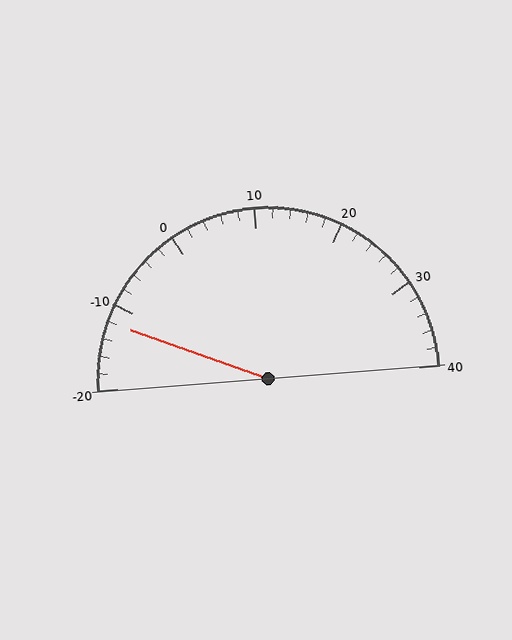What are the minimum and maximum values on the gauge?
The gauge ranges from -20 to 40.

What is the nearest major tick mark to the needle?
The nearest major tick mark is -10.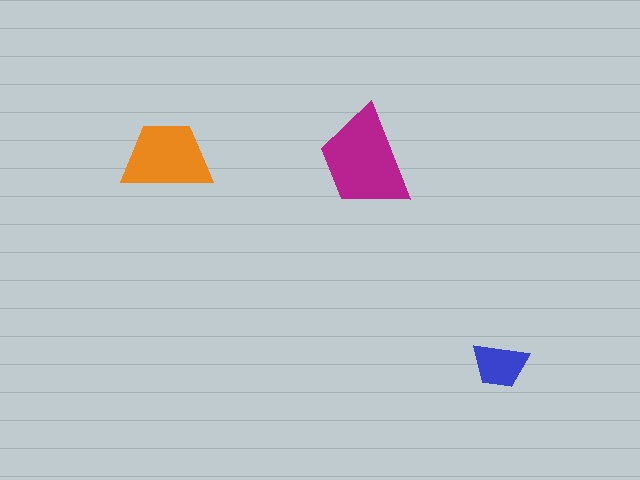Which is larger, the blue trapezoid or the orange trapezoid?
The orange one.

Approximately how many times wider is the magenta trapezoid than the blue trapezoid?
About 2 times wider.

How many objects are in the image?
There are 3 objects in the image.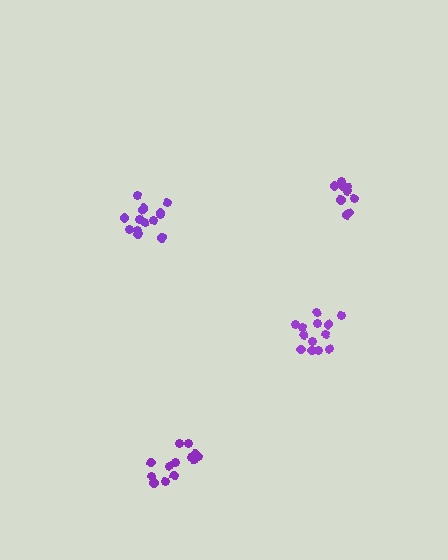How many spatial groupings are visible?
There are 4 spatial groupings.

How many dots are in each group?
Group 1: 13 dots, Group 2: 14 dots, Group 3: 9 dots, Group 4: 13 dots (49 total).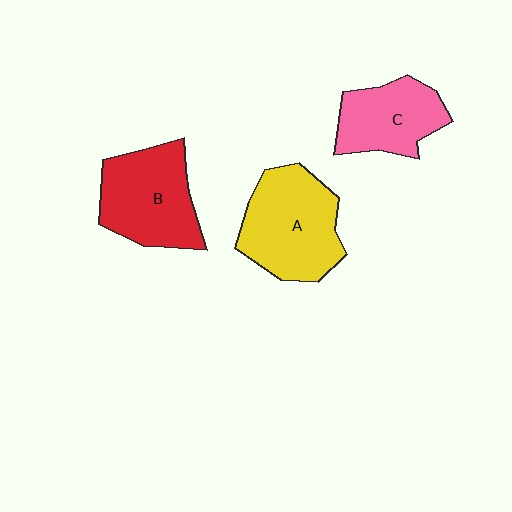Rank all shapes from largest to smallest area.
From largest to smallest: A (yellow), B (red), C (pink).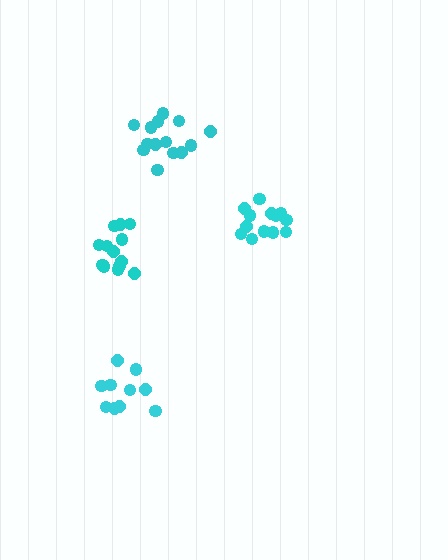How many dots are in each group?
Group 1: 13 dots, Group 2: 10 dots, Group 3: 13 dots, Group 4: 14 dots (50 total).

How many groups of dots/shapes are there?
There are 4 groups.